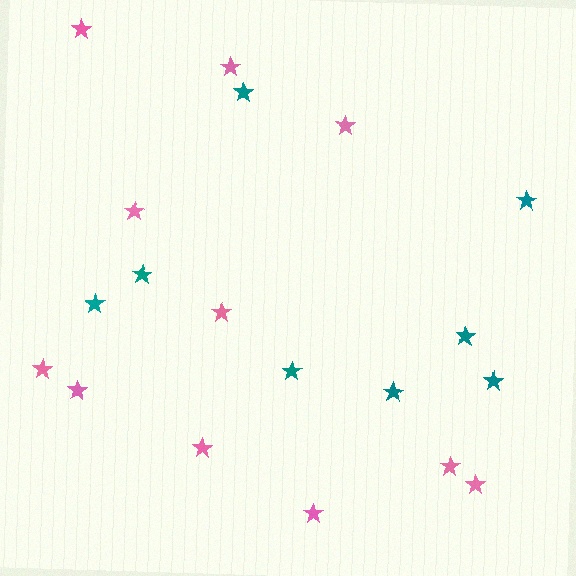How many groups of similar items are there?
There are 2 groups: one group of teal stars (8) and one group of pink stars (11).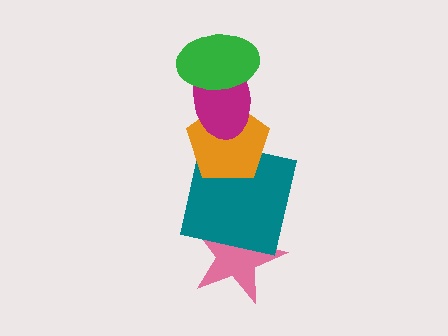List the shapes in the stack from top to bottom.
From top to bottom: the green ellipse, the magenta ellipse, the orange pentagon, the teal square, the pink star.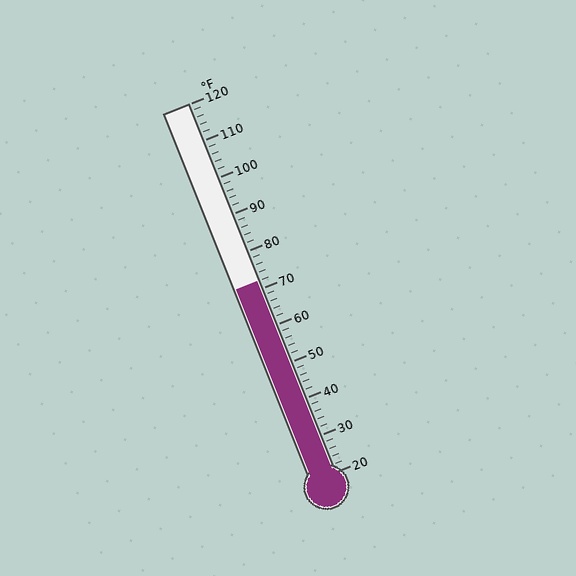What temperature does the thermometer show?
The thermometer shows approximately 72°F.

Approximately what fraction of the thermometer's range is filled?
The thermometer is filled to approximately 50% of its range.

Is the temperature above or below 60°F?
The temperature is above 60°F.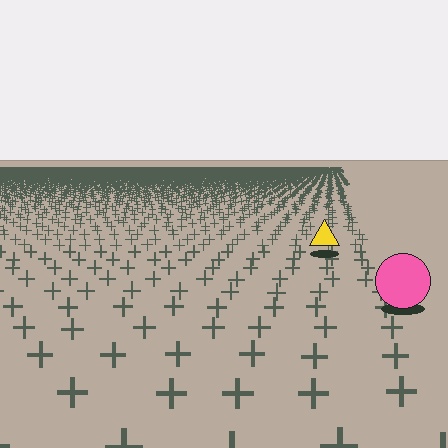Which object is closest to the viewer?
The pink circle is closest. The texture marks near it are larger and more spread out.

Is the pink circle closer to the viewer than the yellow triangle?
Yes. The pink circle is closer — you can tell from the texture gradient: the ground texture is coarser near it.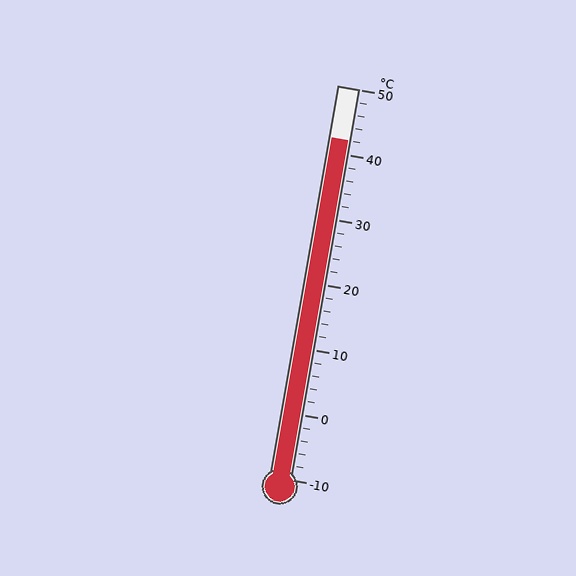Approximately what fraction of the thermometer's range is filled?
The thermometer is filled to approximately 85% of its range.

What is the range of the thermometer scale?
The thermometer scale ranges from -10°C to 50°C.